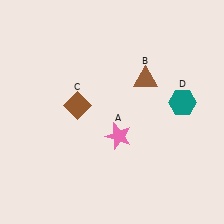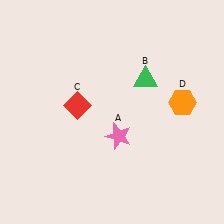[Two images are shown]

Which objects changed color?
B changed from brown to green. C changed from brown to red. D changed from teal to orange.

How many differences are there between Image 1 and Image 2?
There are 3 differences between the two images.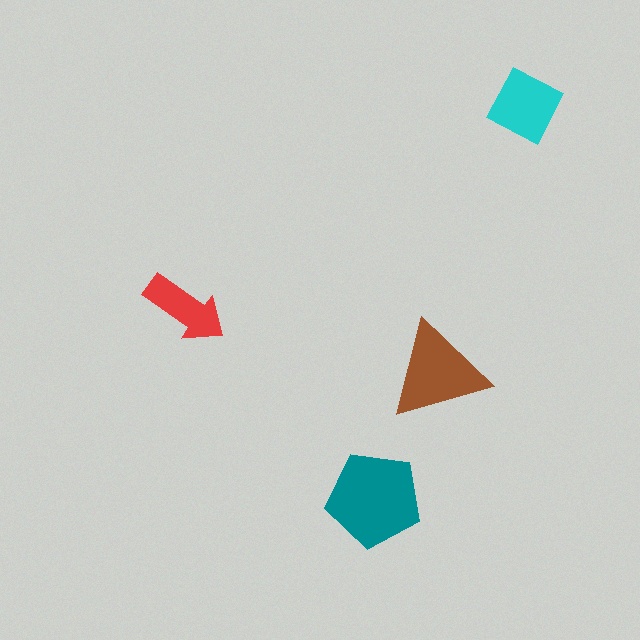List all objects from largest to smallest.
The teal pentagon, the brown triangle, the cyan diamond, the red arrow.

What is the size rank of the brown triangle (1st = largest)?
2nd.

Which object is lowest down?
The teal pentagon is bottommost.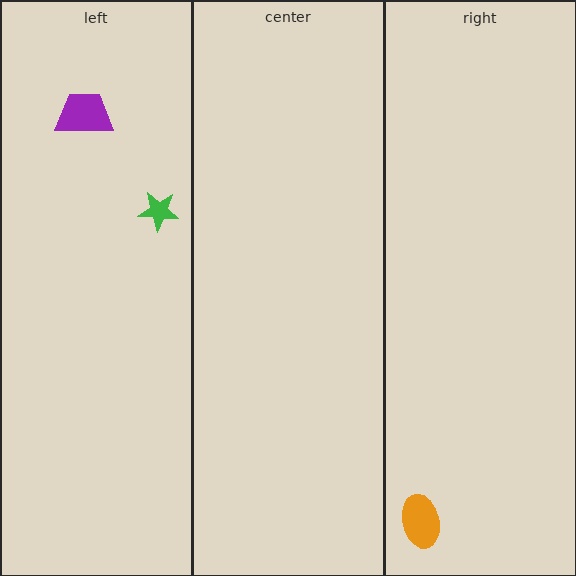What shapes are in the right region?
The orange ellipse.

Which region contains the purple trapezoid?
The left region.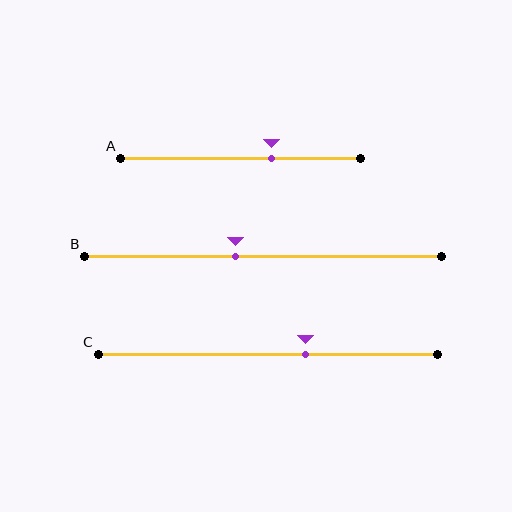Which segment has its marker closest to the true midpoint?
Segment B has its marker closest to the true midpoint.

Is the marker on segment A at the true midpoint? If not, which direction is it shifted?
No, the marker on segment A is shifted to the right by about 13% of the segment length.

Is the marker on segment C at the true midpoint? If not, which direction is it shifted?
No, the marker on segment C is shifted to the right by about 11% of the segment length.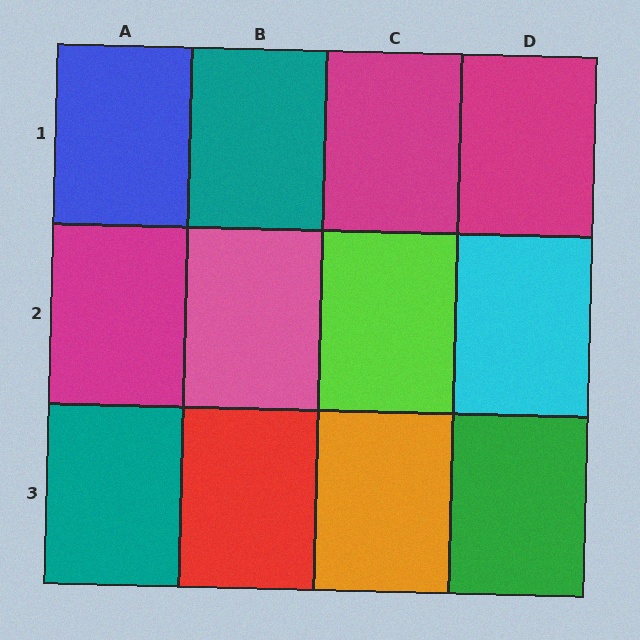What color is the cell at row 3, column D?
Green.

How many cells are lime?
1 cell is lime.